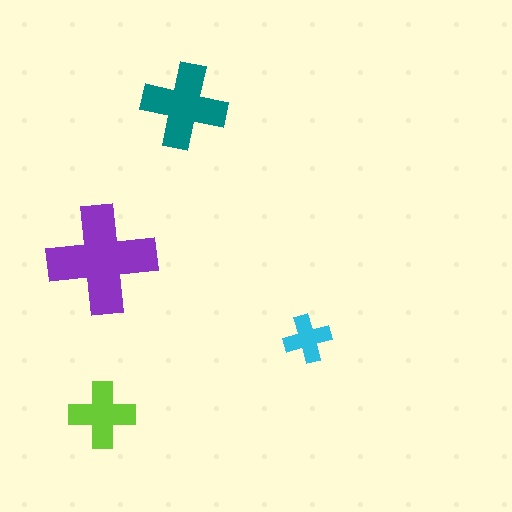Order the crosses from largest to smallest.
the purple one, the teal one, the lime one, the cyan one.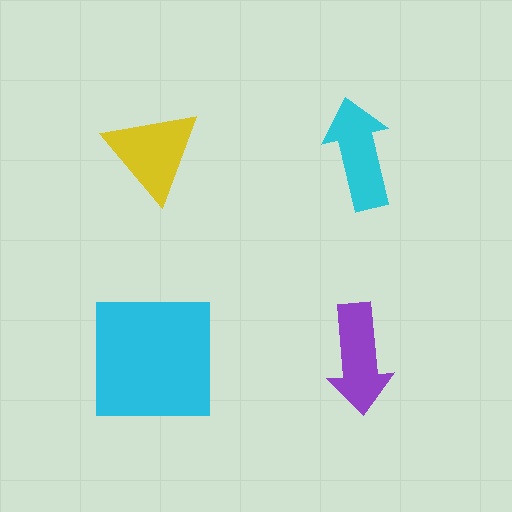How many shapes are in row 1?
2 shapes.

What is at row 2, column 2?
A purple arrow.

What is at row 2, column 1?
A cyan square.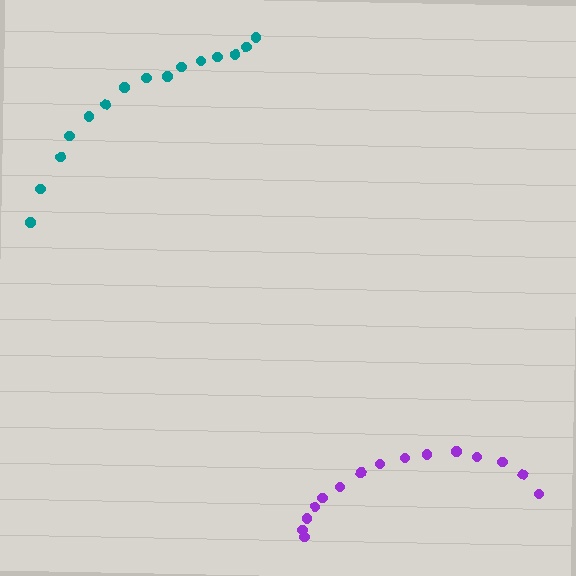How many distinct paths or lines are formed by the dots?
There are 2 distinct paths.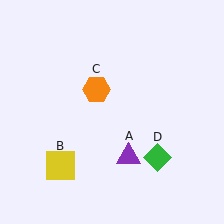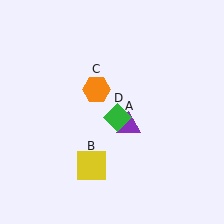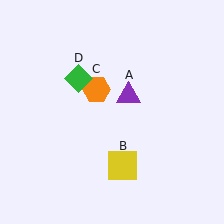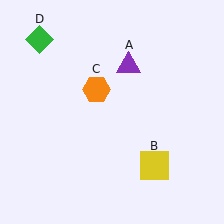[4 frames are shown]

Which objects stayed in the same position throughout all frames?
Orange hexagon (object C) remained stationary.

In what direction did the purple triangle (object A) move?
The purple triangle (object A) moved up.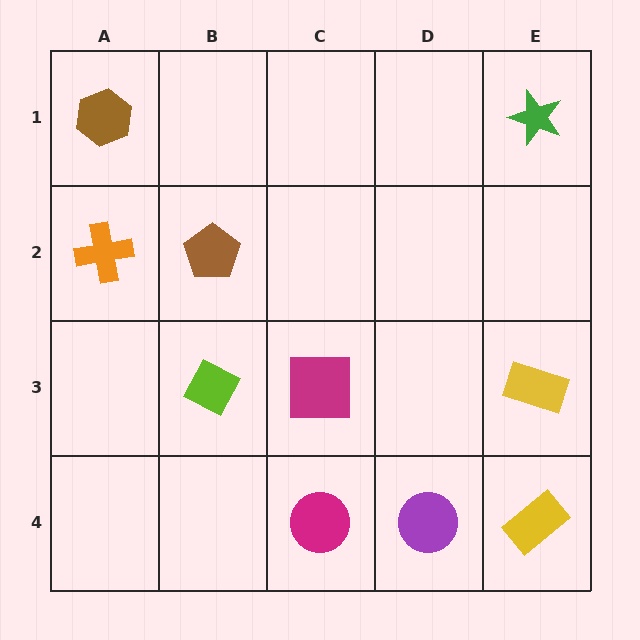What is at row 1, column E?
A green star.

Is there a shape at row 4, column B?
No, that cell is empty.